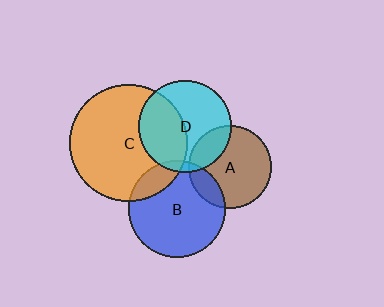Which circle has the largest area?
Circle C (orange).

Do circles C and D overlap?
Yes.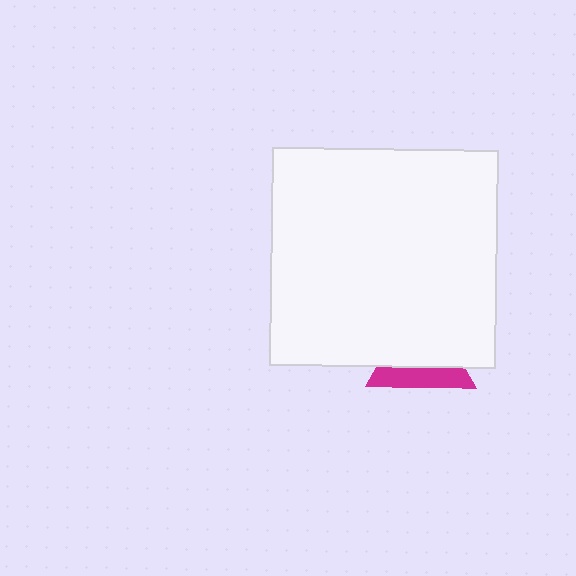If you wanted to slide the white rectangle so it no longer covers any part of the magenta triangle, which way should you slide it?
Slide it up — that is the most direct way to separate the two shapes.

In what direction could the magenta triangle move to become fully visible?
The magenta triangle could move down. That would shift it out from behind the white rectangle entirely.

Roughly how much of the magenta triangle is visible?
A small part of it is visible (roughly 37%).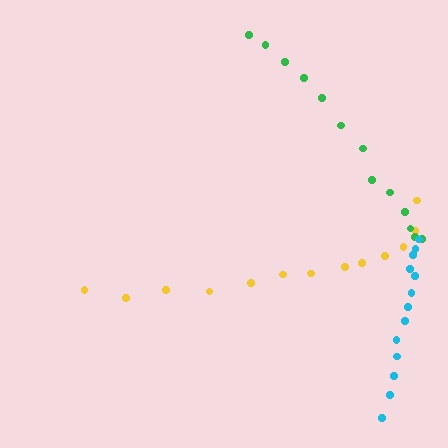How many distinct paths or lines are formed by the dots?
There are 3 distinct paths.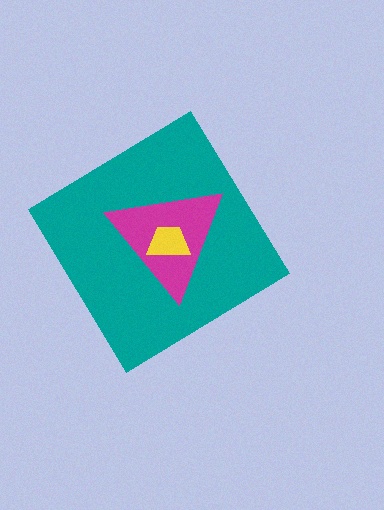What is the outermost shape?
The teal diamond.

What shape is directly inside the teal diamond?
The magenta triangle.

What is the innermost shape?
The yellow trapezoid.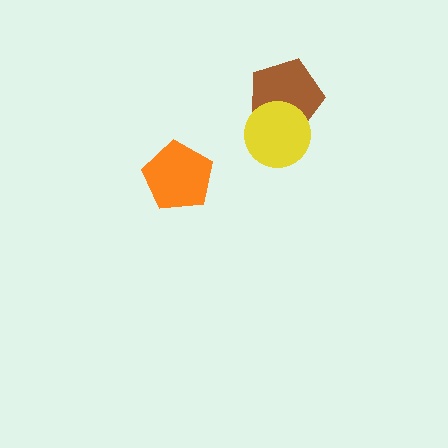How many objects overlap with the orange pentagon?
0 objects overlap with the orange pentagon.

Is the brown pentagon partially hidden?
Yes, it is partially covered by another shape.